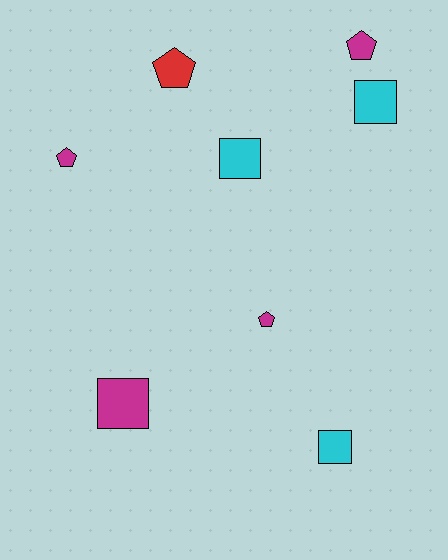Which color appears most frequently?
Magenta, with 4 objects.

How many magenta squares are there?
There is 1 magenta square.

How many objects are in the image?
There are 8 objects.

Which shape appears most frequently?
Square, with 4 objects.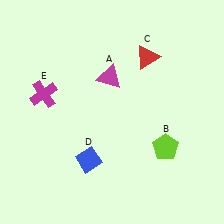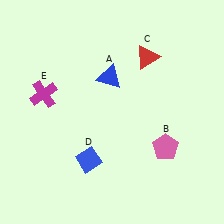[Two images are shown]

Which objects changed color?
A changed from magenta to blue. B changed from lime to pink.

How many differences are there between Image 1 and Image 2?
There are 2 differences between the two images.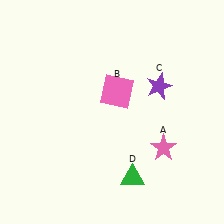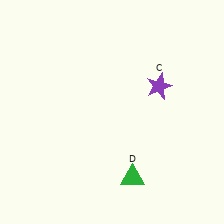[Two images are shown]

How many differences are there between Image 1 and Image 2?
There are 2 differences between the two images.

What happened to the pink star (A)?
The pink star (A) was removed in Image 2. It was in the bottom-right area of Image 1.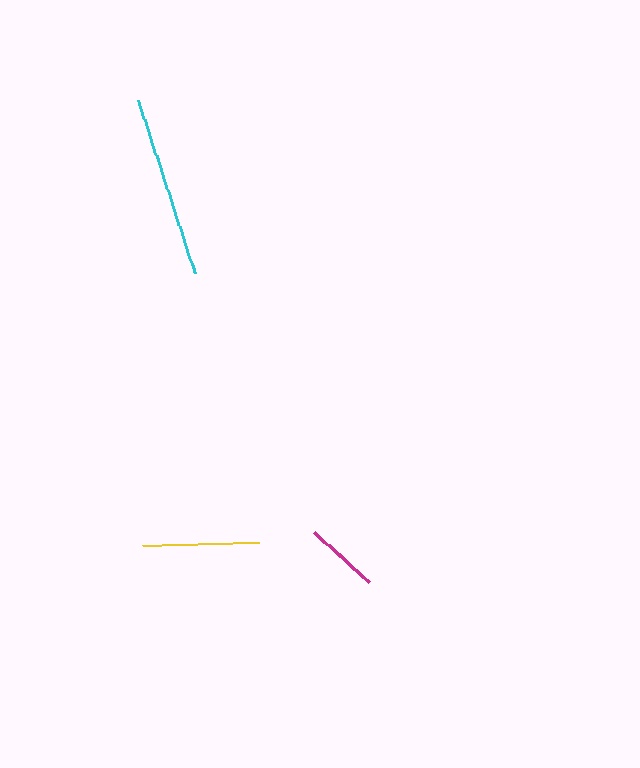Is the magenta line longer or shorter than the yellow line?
The yellow line is longer than the magenta line.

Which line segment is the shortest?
The magenta line is the shortest at approximately 74 pixels.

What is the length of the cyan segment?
The cyan segment is approximately 183 pixels long.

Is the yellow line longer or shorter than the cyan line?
The cyan line is longer than the yellow line.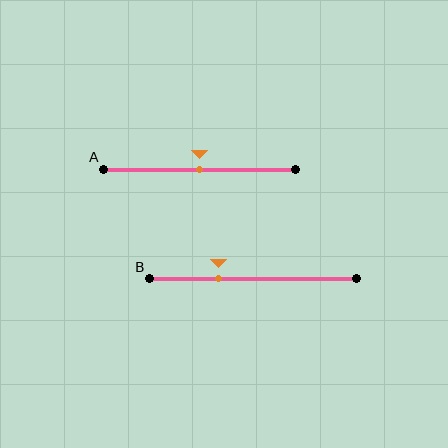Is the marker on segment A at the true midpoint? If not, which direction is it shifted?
Yes, the marker on segment A is at the true midpoint.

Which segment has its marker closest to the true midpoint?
Segment A has its marker closest to the true midpoint.